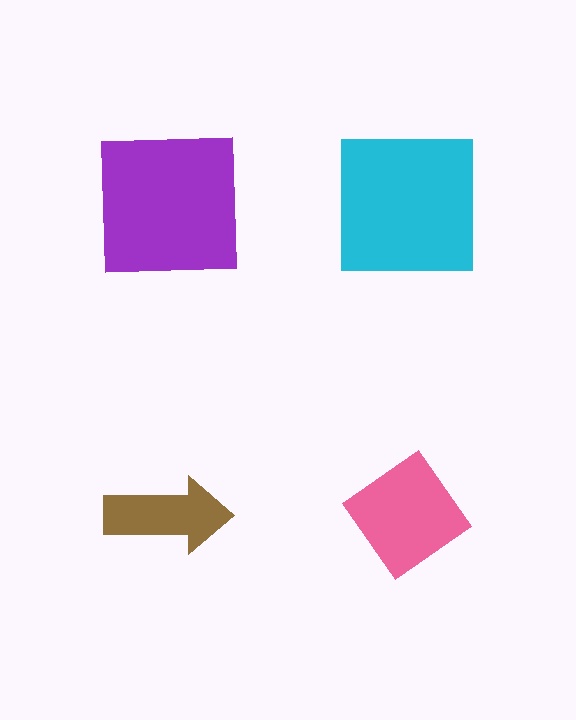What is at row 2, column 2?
A pink diamond.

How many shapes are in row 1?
2 shapes.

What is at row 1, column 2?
A cyan square.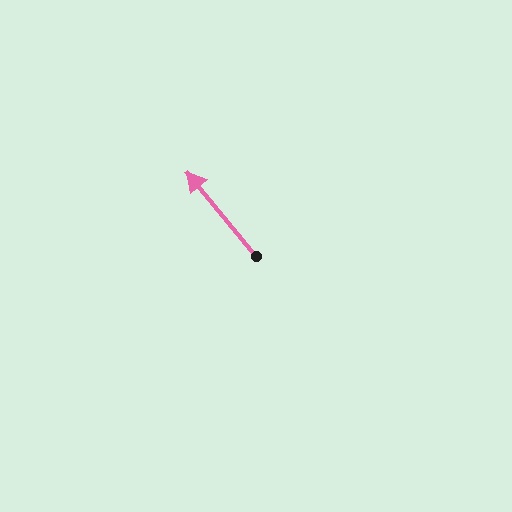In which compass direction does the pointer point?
Northwest.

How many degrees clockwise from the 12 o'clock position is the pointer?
Approximately 321 degrees.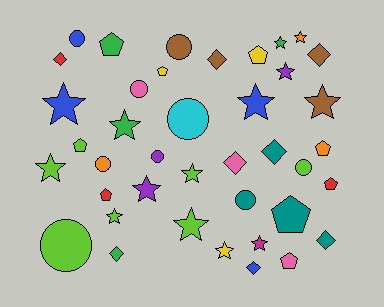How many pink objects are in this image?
There are 3 pink objects.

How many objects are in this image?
There are 40 objects.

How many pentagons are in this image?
There are 9 pentagons.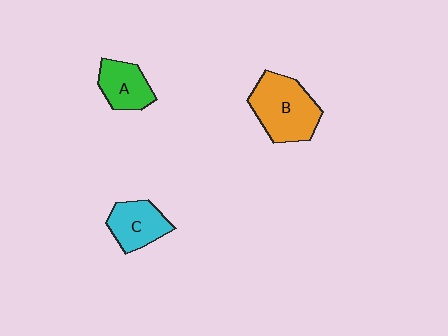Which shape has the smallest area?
Shape A (green).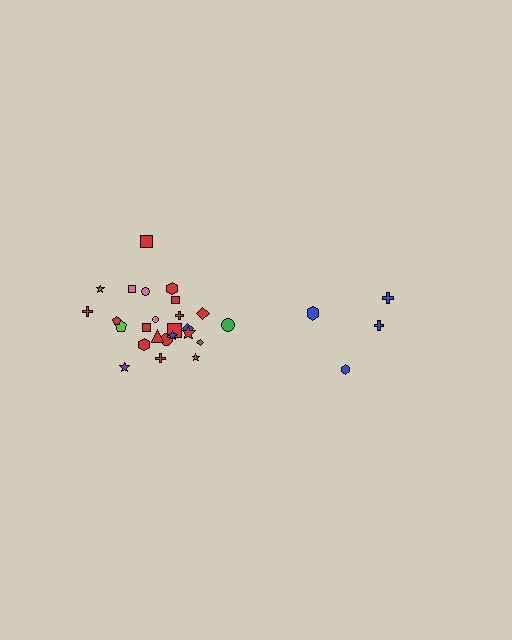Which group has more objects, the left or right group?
The left group.